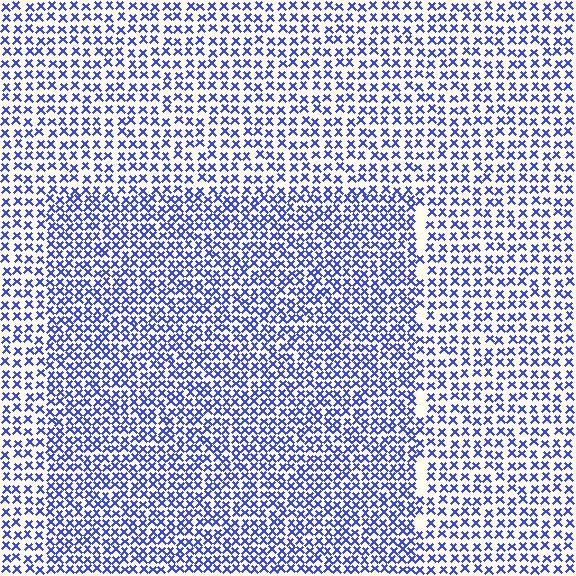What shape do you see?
I see a rectangle.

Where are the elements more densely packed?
The elements are more densely packed inside the rectangle boundary.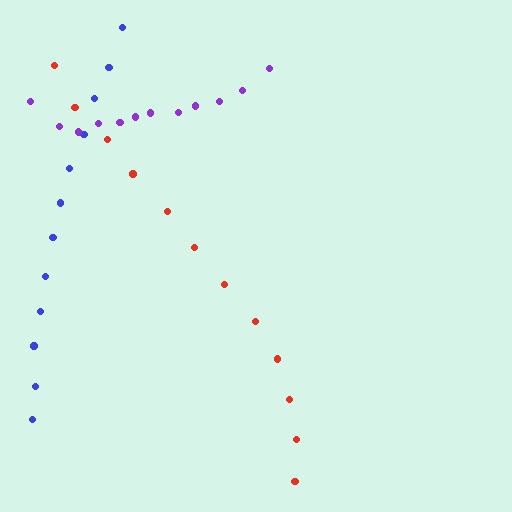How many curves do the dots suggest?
There are 3 distinct paths.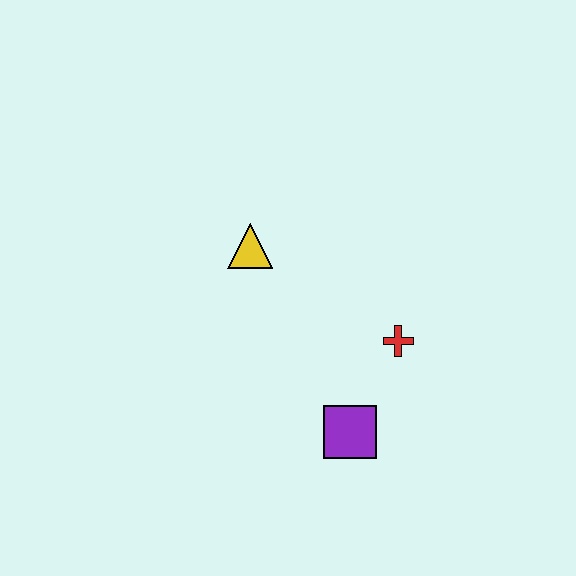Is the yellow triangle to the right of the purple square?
No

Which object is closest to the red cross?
The purple square is closest to the red cross.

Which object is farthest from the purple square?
The yellow triangle is farthest from the purple square.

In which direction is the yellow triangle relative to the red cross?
The yellow triangle is to the left of the red cross.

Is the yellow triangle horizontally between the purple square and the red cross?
No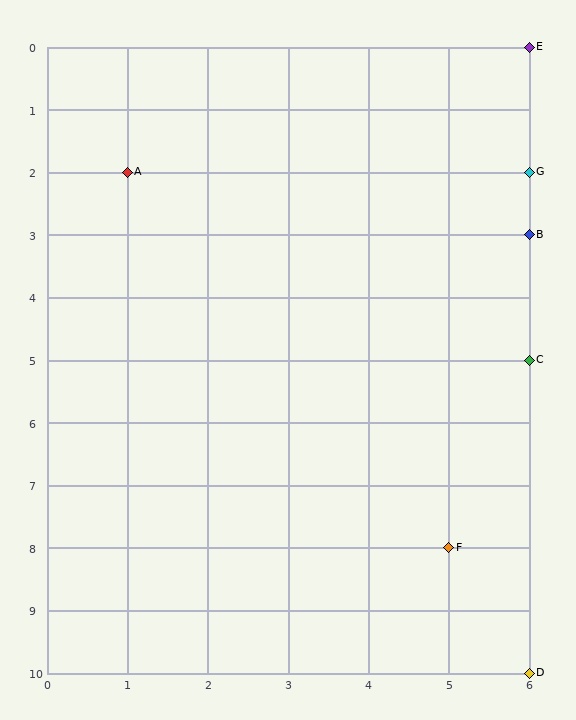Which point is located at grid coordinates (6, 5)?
Point C is at (6, 5).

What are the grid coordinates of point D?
Point D is at grid coordinates (6, 10).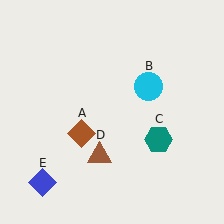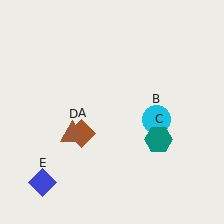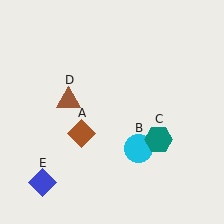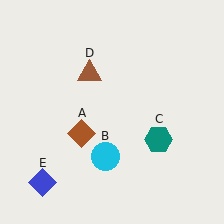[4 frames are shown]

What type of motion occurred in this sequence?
The cyan circle (object B), brown triangle (object D) rotated clockwise around the center of the scene.